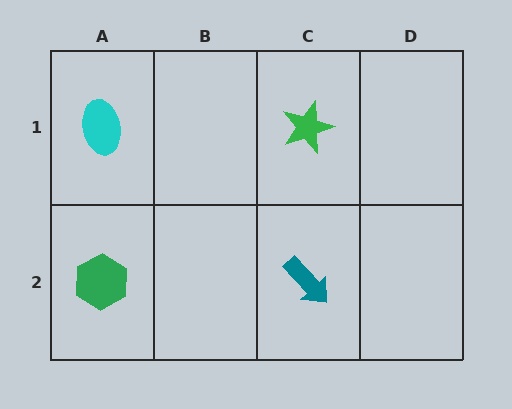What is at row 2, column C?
A teal arrow.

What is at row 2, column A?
A green hexagon.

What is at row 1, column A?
A cyan ellipse.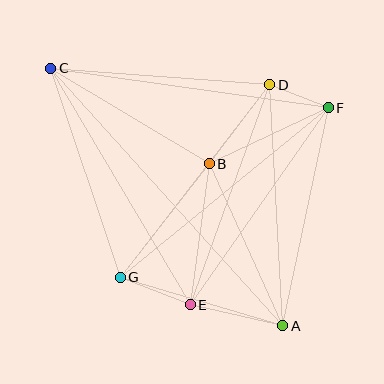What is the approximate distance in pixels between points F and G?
The distance between F and G is approximately 269 pixels.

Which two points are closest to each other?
Points D and F are closest to each other.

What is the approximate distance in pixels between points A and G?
The distance between A and G is approximately 170 pixels.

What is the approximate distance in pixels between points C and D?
The distance between C and D is approximately 220 pixels.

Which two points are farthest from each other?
Points A and C are farthest from each other.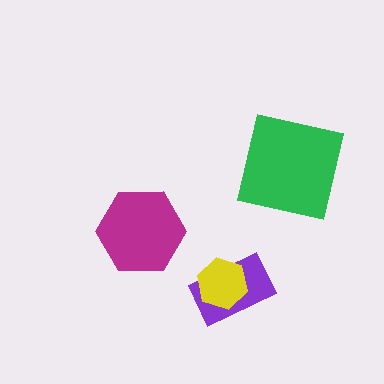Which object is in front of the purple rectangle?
The yellow hexagon is in front of the purple rectangle.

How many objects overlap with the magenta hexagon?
0 objects overlap with the magenta hexagon.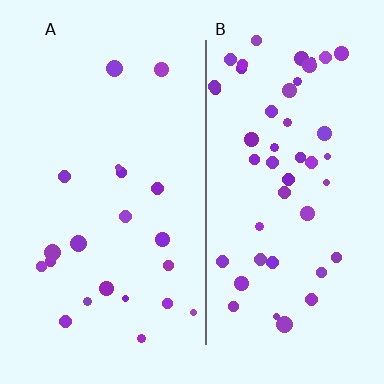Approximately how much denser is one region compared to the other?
Approximately 2.3× — region B over region A.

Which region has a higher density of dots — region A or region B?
B (the right).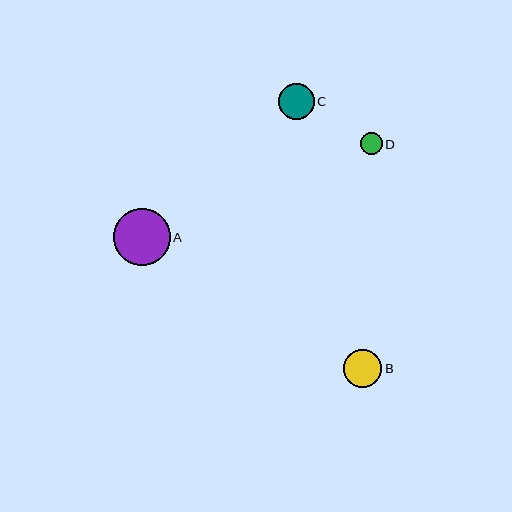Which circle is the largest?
Circle A is the largest with a size of approximately 57 pixels.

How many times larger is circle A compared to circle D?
Circle A is approximately 2.6 times the size of circle D.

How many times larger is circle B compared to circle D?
Circle B is approximately 1.7 times the size of circle D.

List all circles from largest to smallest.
From largest to smallest: A, B, C, D.